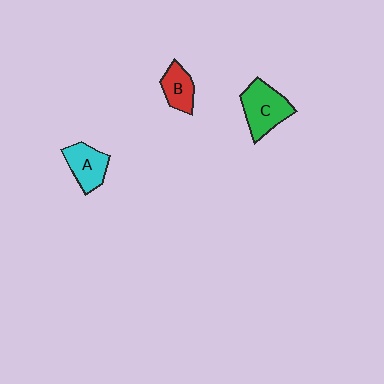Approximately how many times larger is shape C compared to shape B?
Approximately 1.6 times.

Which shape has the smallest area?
Shape B (red).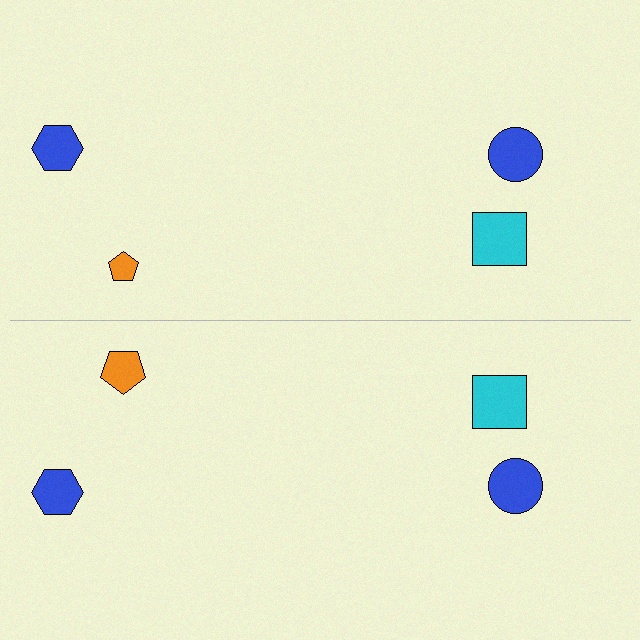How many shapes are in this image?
There are 8 shapes in this image.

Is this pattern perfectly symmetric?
No, the pattern is not perfectly symmetric. The orange pentagon on the bottom side has a different size than its mirror counterpart.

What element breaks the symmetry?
The orange pentagon on the bottom side has a different size than its mirror counterpart.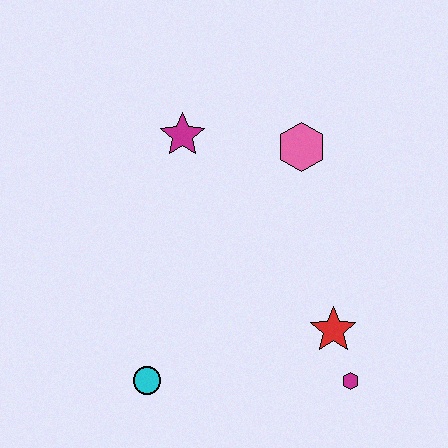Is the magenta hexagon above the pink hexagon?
No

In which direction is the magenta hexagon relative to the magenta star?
The magenta hexagon is below the magenta star.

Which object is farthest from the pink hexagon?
The cyan circle is farthest from the pink hexagon.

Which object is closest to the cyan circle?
The red star is closest to the cyan circle.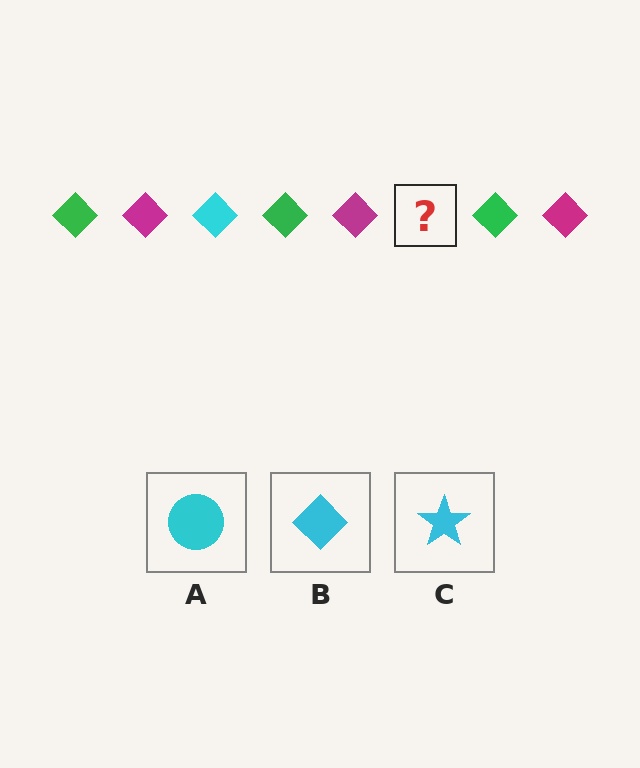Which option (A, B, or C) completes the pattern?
B.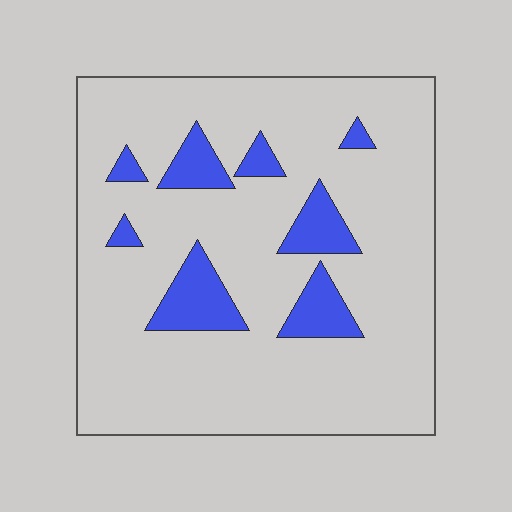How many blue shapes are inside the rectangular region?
8.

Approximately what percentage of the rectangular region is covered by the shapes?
Approximately 15%.